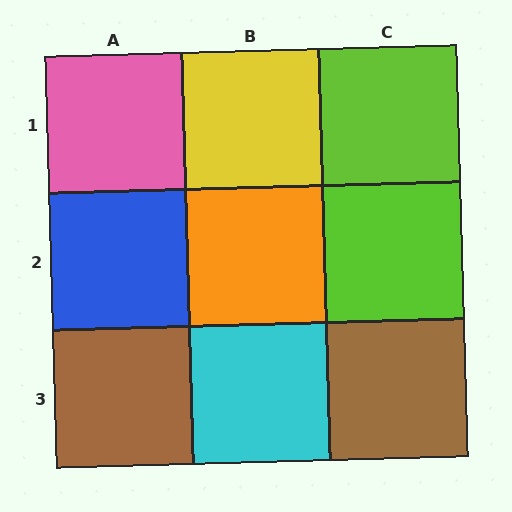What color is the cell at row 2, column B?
Orange.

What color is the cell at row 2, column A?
Blue.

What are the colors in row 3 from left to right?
Brown, cyan, brown.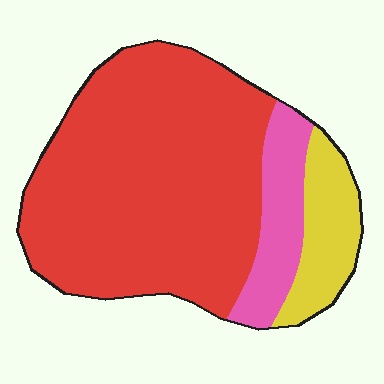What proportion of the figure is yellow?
Yellow covers about 15% of the figure.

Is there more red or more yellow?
Red.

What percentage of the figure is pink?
Pink takes up less than a sixth of the figure.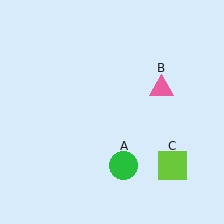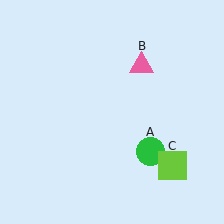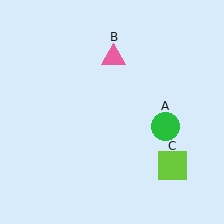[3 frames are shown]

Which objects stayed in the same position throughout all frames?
Lime square (object C) remained stationary.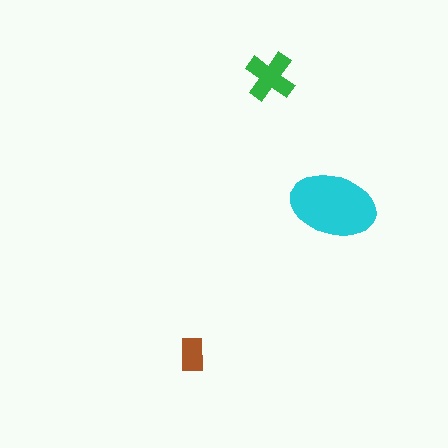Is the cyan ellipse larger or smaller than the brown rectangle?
Larger.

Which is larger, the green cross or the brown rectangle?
The green cross.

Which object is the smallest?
The brown rectangle.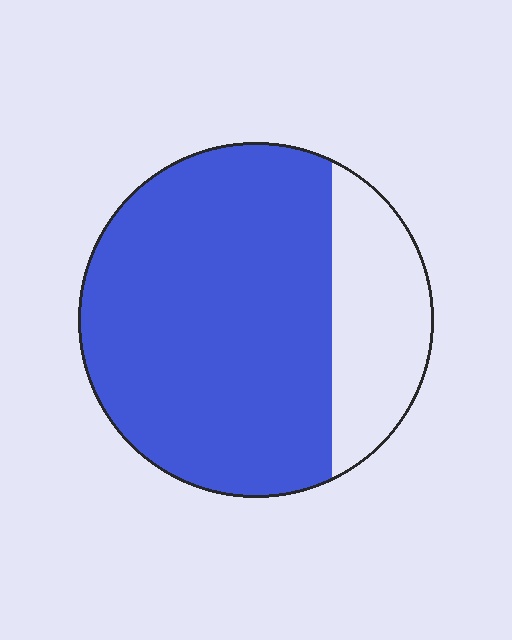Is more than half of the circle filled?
Yes.